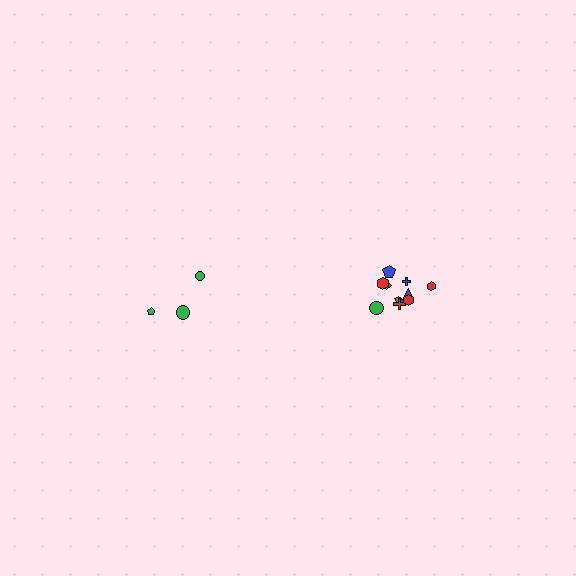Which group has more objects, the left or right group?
The right group.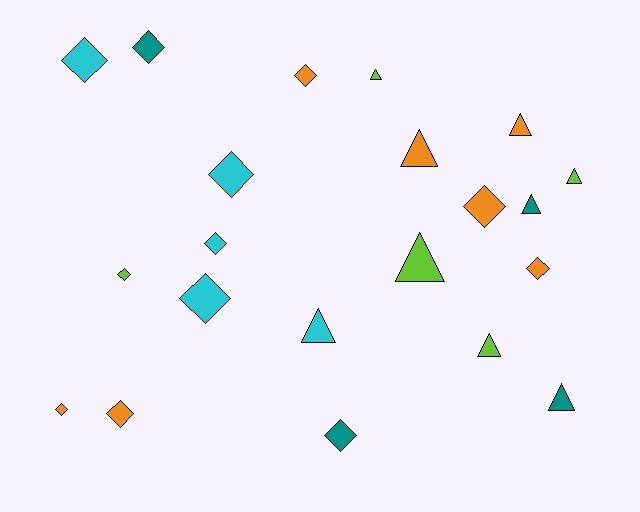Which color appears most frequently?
Orange, with 7 objects.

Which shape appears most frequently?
Diamond, with 12 objects.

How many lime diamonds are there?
There is 1 lime diamond.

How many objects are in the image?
There are 21 objects.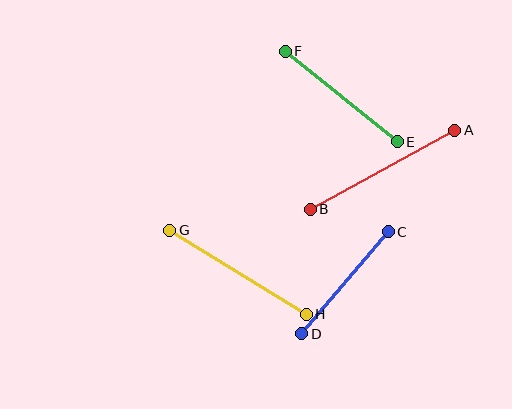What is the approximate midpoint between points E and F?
The midpoint is at approximately (341, 97) pixels.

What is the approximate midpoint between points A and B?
The midpoint is at approximately (383, 170) pixels.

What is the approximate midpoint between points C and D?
The midpoint is at approximately (345, 283) pixels.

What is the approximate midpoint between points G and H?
The midpoint is at approximately (238, 272) pixels.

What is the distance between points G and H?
The distance is approximately 160 pixels.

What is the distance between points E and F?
The distance is approximately 144 pixels.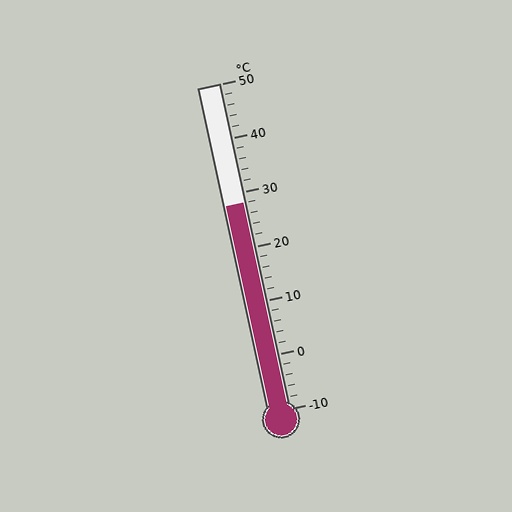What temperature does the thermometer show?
The thermometer shows approximately 28°C.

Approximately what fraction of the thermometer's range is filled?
The thermometer is filled to approximately 65% of its range.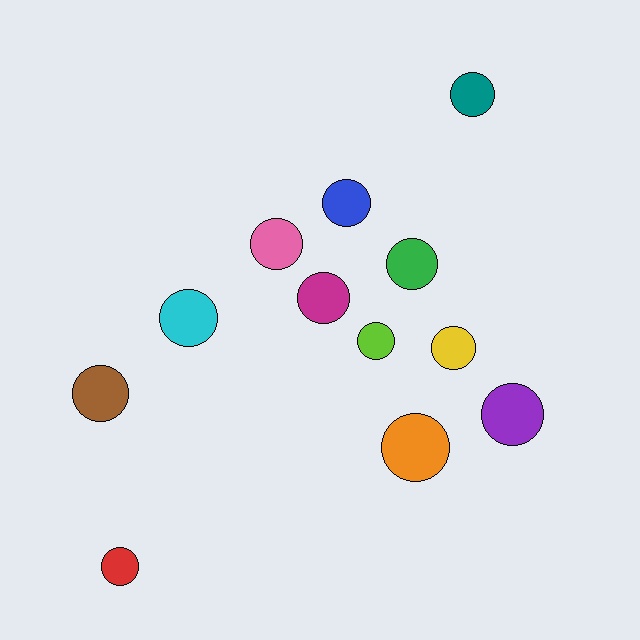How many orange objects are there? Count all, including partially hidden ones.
There is 1 orange object.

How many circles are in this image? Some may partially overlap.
There are 12 circles.